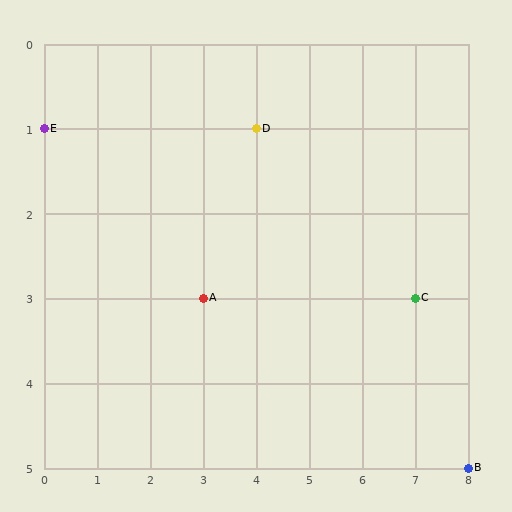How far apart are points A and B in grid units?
Points A and B are 5 columns and 2 rows apart (about 5.4 grid units diagonally).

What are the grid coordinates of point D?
Point D is at grid coordinates (4, 1).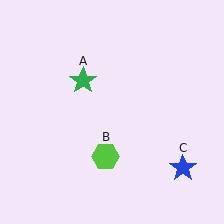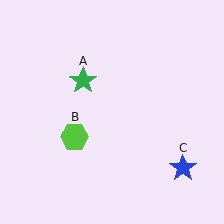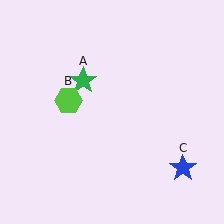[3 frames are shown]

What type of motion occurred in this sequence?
The lime hexagon (object B) rotated clockwise around the center of the scene.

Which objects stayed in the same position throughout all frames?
Green star (object A) and blue star (object C) remained stationary.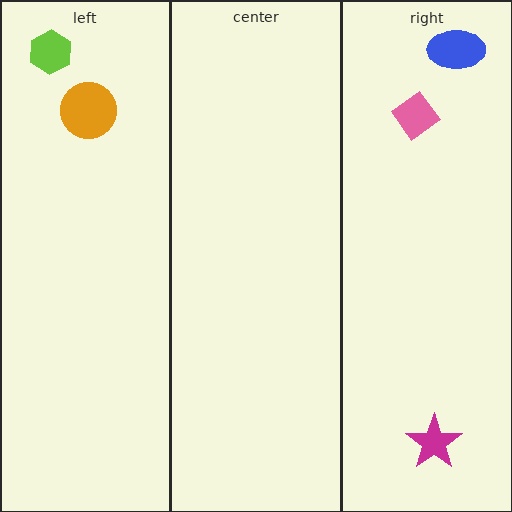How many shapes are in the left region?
2.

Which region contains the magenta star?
The right region.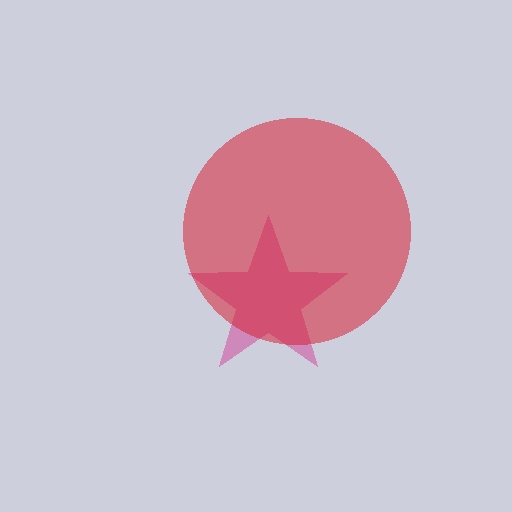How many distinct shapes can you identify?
There are 2 distinct shapes: a magenta star, a red circle.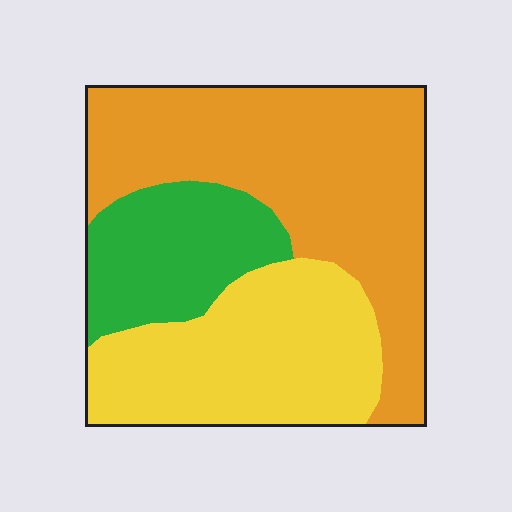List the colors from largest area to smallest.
From largest to smallest: orange, yellow, green.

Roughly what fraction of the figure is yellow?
Yellow takes up between a sixth and a third of the figure.